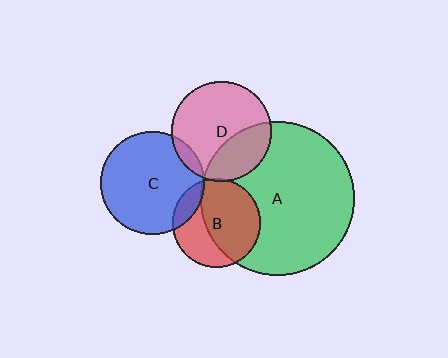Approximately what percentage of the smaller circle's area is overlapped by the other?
Approximately 5%.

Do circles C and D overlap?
Yes.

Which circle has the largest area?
Circle A (green).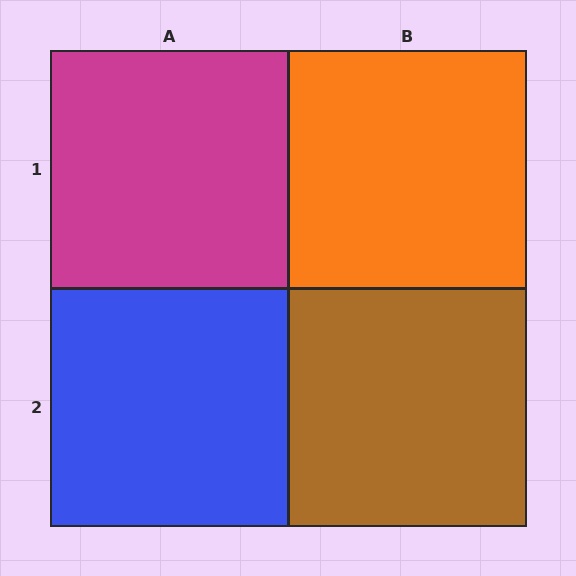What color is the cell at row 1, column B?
Orange.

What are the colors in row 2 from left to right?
Blue, brown.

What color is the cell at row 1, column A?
Magenta.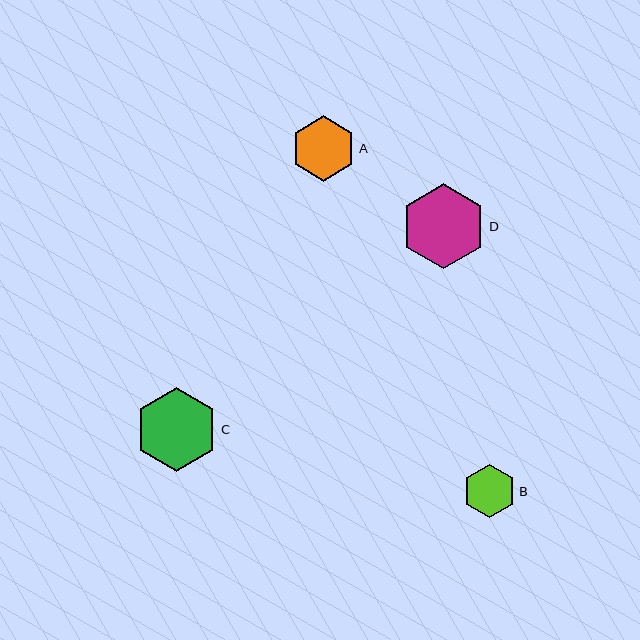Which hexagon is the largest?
Hexagon D is the largest with a size of approximately 85 pixels.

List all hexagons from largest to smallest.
From largest to smallest: D, C, A, B.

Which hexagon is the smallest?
Hexagon B is the smallest with a size of approximately 53 pixels.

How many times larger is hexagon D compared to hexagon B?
Hexagon D is approximately 1.6 times the size of hexagon B.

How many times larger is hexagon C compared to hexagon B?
Hexagon C is approximately 1.6 times the size of hexagon B.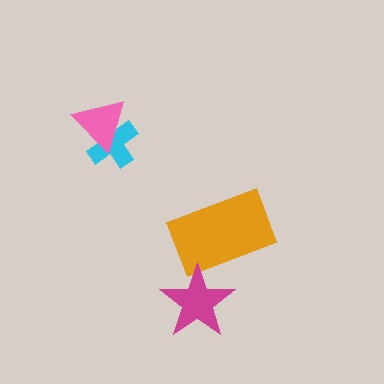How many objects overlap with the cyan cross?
1 object overlaps with the cyan cross.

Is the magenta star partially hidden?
No, no other shape covers it.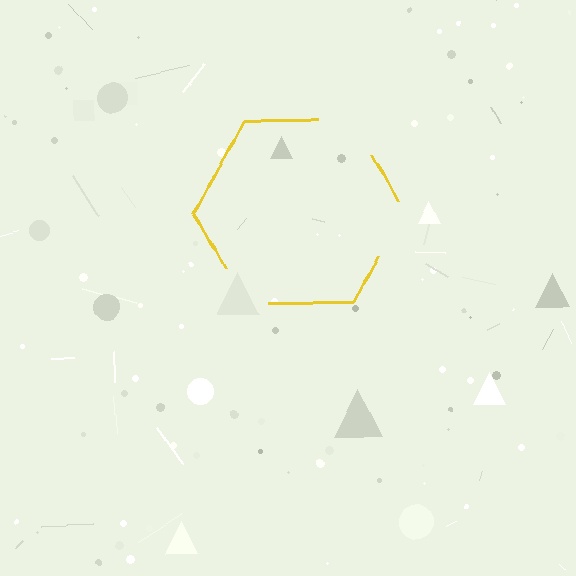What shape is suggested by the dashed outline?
The dashed outline suggests a hexagon.